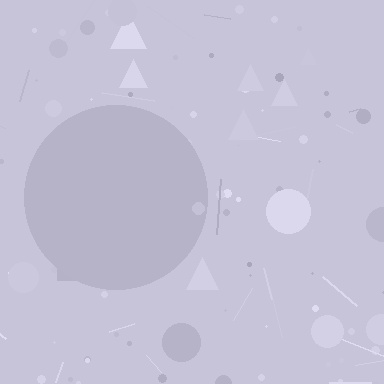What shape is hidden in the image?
A circle is hidden in the image.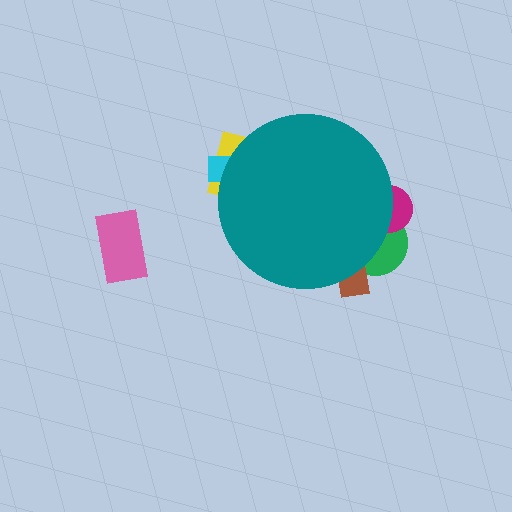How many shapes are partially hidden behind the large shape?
5 shapes are partially hidden.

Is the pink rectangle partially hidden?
No, the pink rectangle is fully visible.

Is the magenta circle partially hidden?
Yes, the magenta circle is partially hidden behind the teal circle.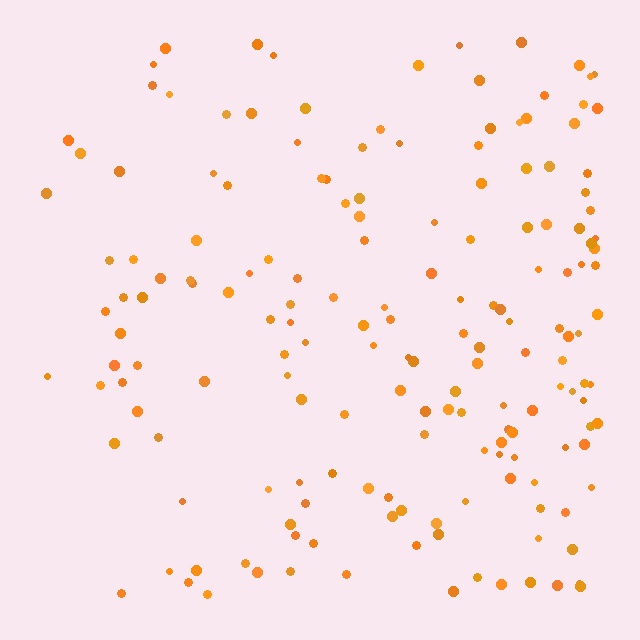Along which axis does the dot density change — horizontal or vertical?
Horizontal.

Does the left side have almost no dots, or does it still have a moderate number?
Still a moderate number, just noticeably fewer than the right.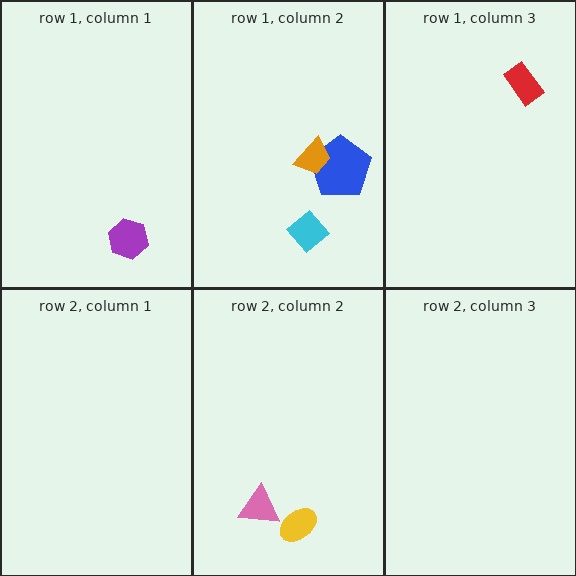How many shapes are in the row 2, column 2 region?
2.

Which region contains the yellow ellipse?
The row 2, column 2 region.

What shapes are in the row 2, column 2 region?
The pink triangle, the yellow ellipse.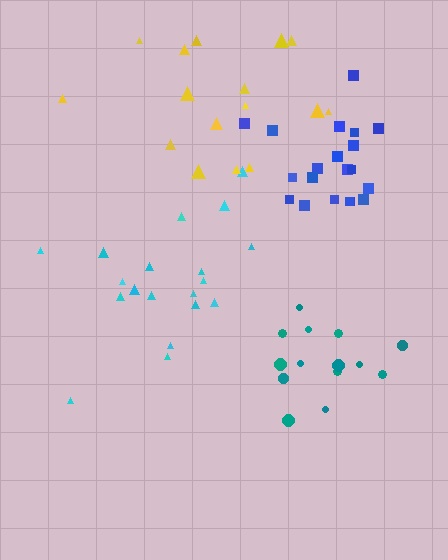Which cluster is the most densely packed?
Blue.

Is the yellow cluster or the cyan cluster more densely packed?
Yellow.